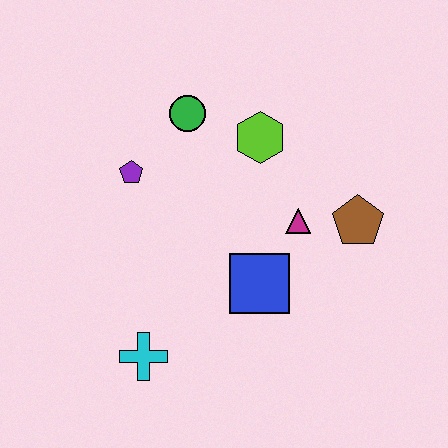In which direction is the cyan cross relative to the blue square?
The cyan cross is to the left of the blue square.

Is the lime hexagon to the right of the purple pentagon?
Yes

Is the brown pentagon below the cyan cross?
No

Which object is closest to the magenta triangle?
The brown pentagon is closest to the magenta triangle.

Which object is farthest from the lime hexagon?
The cyan cross is farthest from the lime hexagon.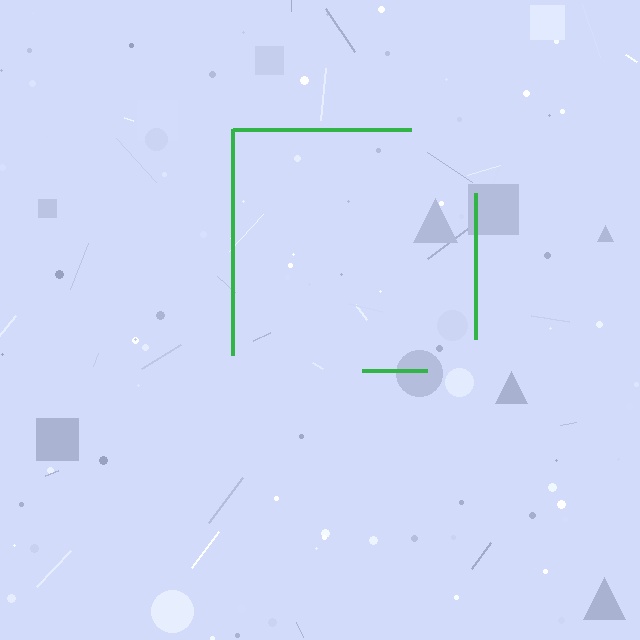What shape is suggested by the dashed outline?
The dashed outline suggests a square.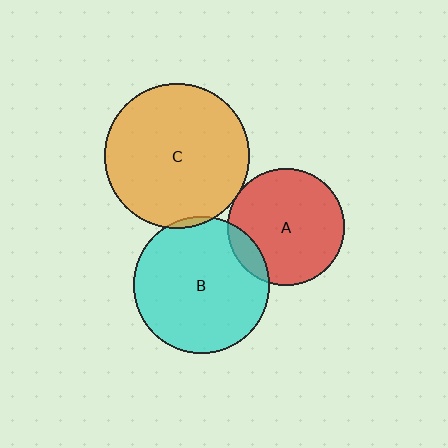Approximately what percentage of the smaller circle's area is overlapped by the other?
Approximately 10%.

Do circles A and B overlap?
Yes.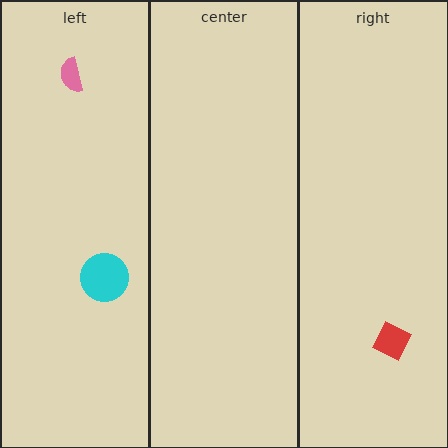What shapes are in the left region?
The cyan circle, the pink semicircle.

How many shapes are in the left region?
2.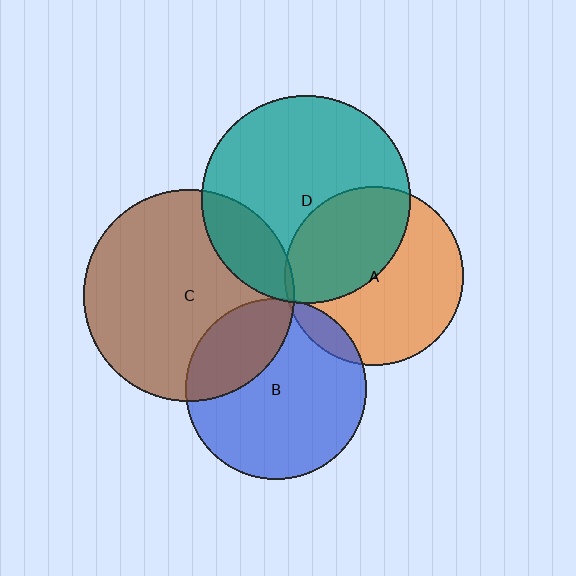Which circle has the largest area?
Circle C (brown).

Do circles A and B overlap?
Yes.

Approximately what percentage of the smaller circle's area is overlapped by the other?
Approximately 10%.